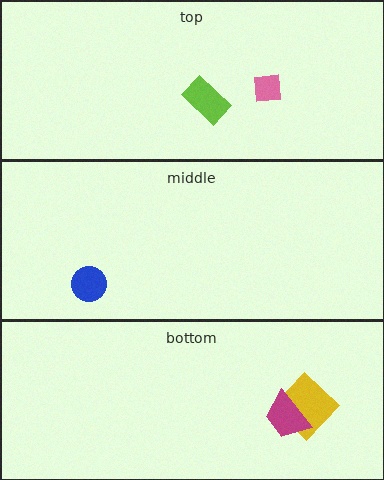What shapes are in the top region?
The lime rectangle, the pink square.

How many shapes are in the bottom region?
2.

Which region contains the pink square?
The top region.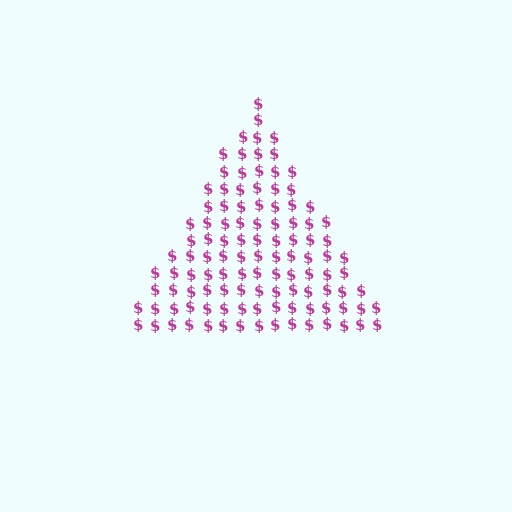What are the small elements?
The small elements are dollar signs.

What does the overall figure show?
The overall figure shows a triangle.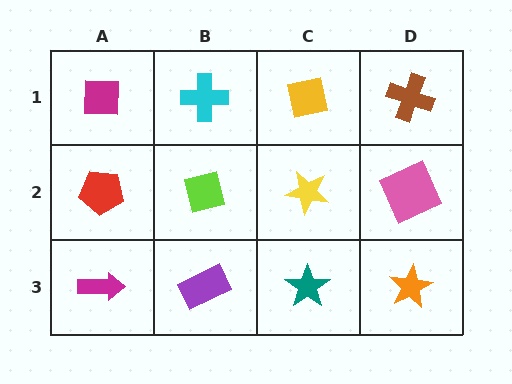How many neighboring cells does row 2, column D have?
3.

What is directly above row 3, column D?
A pink square.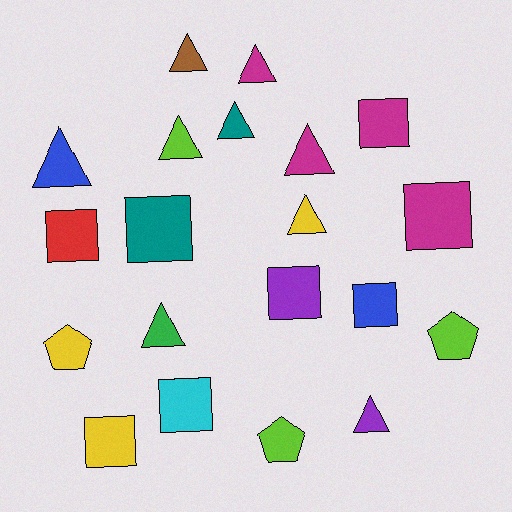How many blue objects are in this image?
There are 2 blue objects.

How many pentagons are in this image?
There are 3 pentagons.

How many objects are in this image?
There are 20 objects.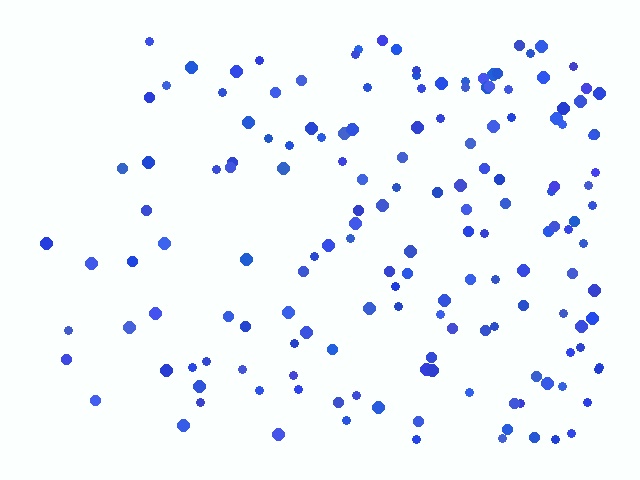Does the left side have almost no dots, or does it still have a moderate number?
Still a moderate number, just noticeably fewer than the right.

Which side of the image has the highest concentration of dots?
The right.